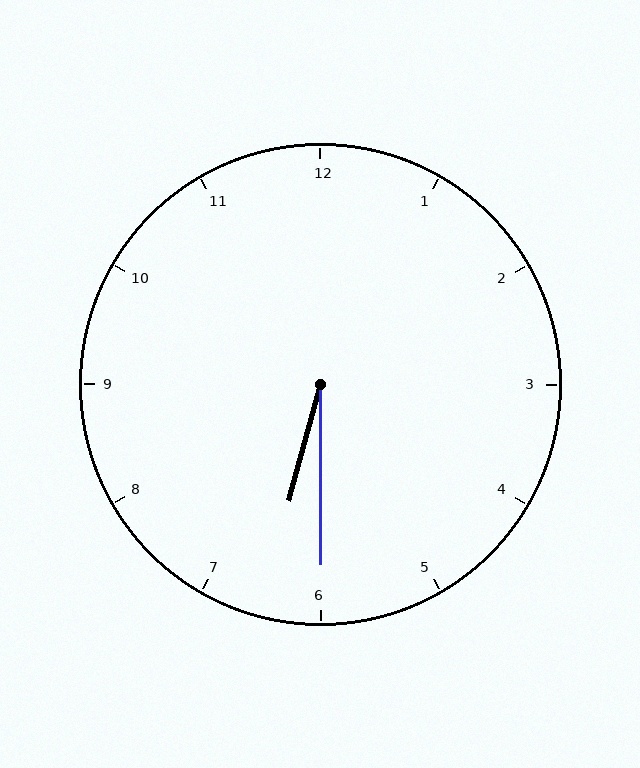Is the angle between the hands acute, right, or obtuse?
It is acute.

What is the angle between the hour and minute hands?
Approximately 15 degrees.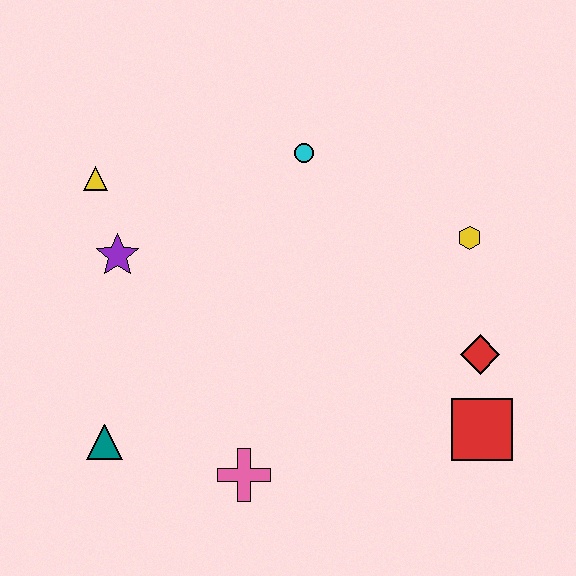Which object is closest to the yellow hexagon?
The red diamond is closest to the yellow hexagon.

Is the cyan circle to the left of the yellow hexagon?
Yes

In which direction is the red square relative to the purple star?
The red square is to the right of the purple star.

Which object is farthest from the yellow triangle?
The red square is farthest from the yellow triangle.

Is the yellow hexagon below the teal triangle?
No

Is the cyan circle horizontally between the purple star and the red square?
Yes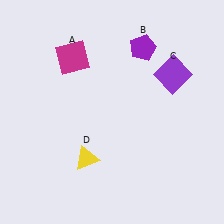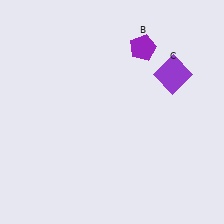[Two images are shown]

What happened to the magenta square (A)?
The magenta square (A) was removed in Image 2. It was in the top-left area of Image 1.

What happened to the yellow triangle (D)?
The yellow triangle (D) was removed in Image 2. It was in the bottom-left area of Image 1.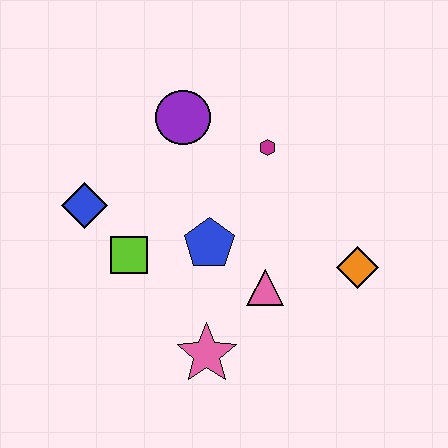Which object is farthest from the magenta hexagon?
The pink star is farthest from the magenta hexagon.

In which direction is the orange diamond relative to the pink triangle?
The orange diamond is to the right of the pink triangle.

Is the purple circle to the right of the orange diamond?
No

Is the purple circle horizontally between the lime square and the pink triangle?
Yes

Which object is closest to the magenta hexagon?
The purple circle is closest to the magenta hexagon.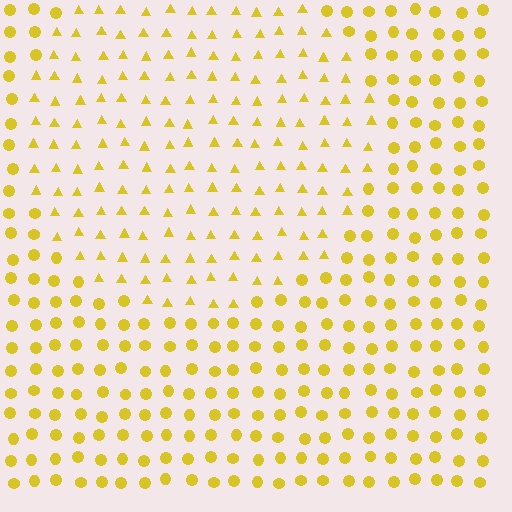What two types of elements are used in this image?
The image uses triangles inside the circle region and circles outside it.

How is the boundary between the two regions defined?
The boundary is defined by a change in element shape: triangles inside vs. circles outside. All elements share the same color and spacing.